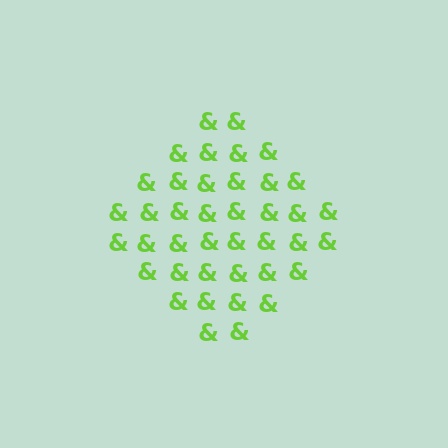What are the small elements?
The small elements are ampersands.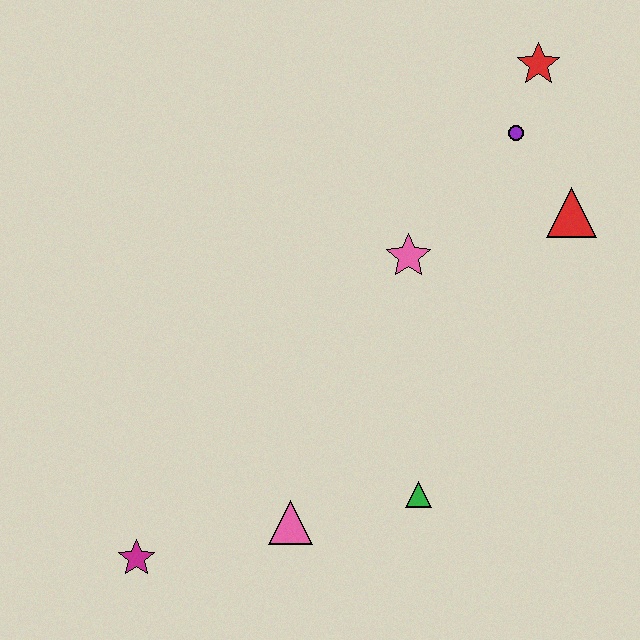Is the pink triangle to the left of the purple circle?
Yes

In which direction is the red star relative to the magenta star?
The red star is above the magenta star.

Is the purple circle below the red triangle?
No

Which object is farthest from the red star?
The magenta star is farthest from the red star.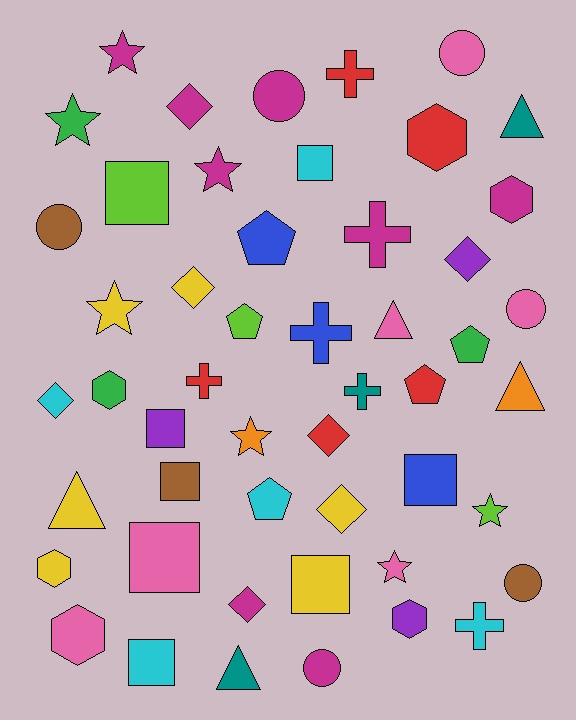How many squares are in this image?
There are 8 squares.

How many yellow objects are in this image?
There are 6 yellow objects.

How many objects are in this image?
There are 50 objects.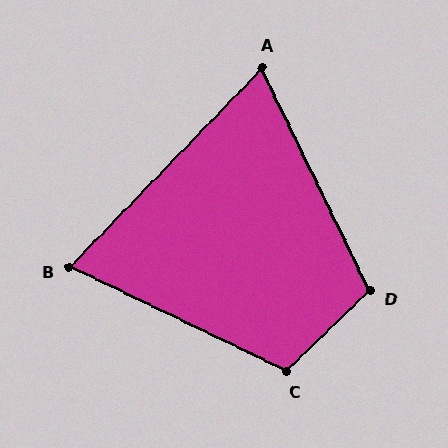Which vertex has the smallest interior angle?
A, at approximately 70 degrees.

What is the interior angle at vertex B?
Approximately 72 degrees (acute).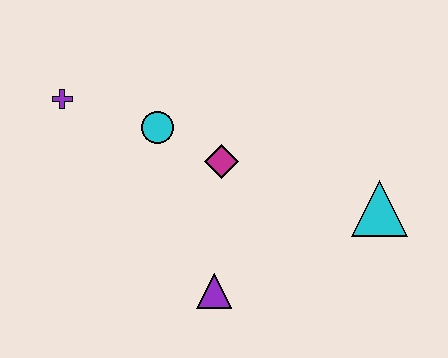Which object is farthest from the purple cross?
The cyan triangle is farthest from the purple cross.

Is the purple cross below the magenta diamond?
No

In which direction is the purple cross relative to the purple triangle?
The purple cross is above the purple triangle.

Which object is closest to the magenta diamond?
The cyan circle is closest to the magenta diamond.